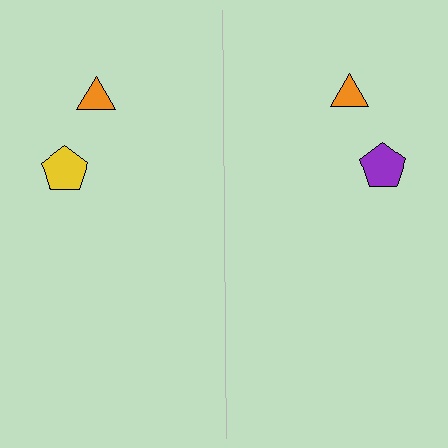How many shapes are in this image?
There are 4 shapes in this image.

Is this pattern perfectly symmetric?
No, the pattern is not perfectly symmetric. The purple pentagon on the right side breaks the symmetry — its mirror counterpart is yellow.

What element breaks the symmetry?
The purple pentagon on the right side breaks the symmetry — its mirror counterpart is yellow.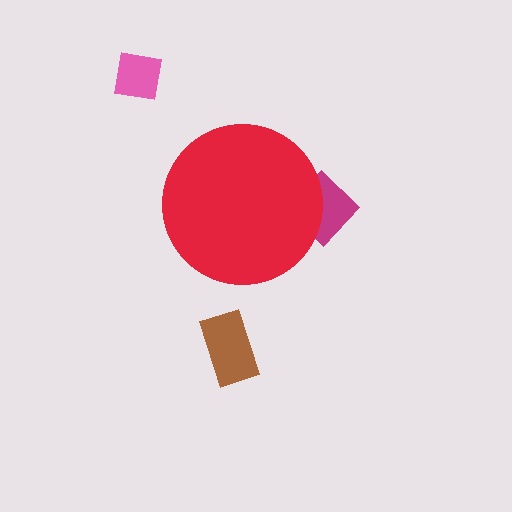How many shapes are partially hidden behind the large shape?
1 shape is partially hidden.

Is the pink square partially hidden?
No, the pink square is fully visible.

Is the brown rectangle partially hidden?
No, the brown rectangle is fully visible.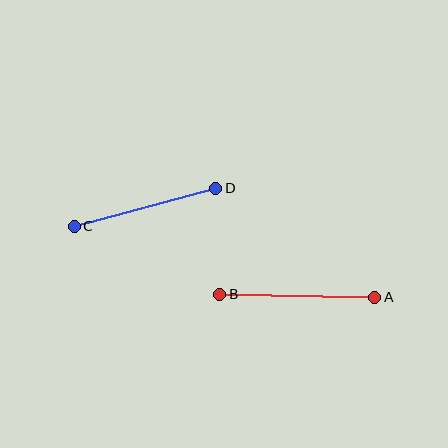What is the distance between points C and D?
The distance is approximately 146 pixels.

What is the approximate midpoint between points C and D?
The midpoint is at approximately (145, 207) pixels.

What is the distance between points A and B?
The distance is approximately 155 pixels.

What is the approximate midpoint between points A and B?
The midpoint is at approximately (297, 296) pixels.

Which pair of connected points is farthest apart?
Points A and B are farthest apart.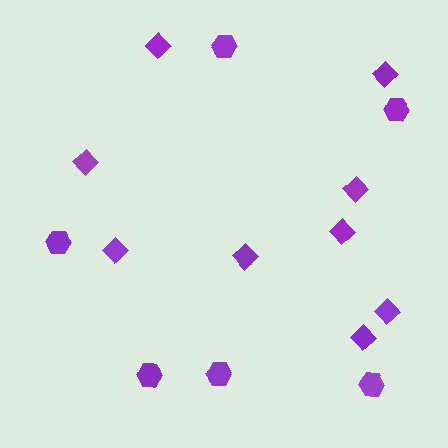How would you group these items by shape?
There are 2 groups: one group of hexagons (6) and one group of diamonds (9).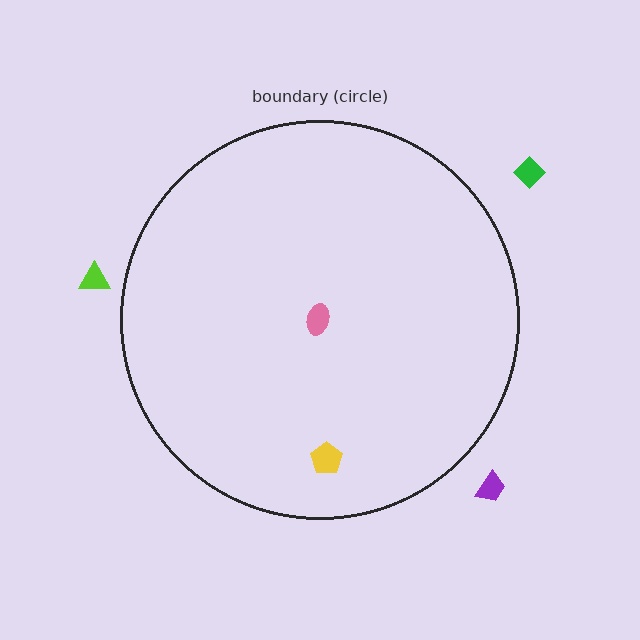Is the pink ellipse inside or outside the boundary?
Inside.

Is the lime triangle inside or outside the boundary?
Outside.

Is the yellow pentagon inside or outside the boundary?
Inside.